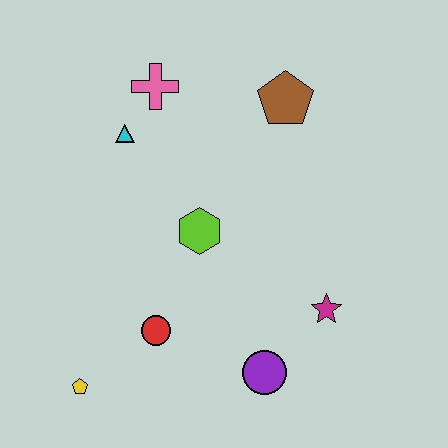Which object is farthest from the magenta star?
The pink cross is farthest from the magenta star.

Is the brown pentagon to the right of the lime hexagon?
Yes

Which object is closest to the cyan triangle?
The pink cross is closest to the cyan triangle.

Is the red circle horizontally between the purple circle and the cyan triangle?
Yes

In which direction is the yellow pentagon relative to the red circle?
The yellow pentagon is to the left of the red circle.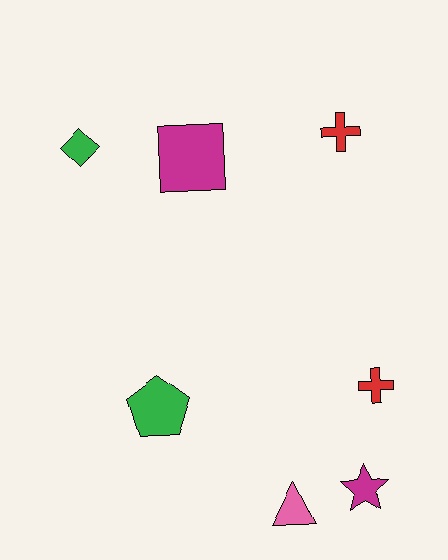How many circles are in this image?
There are no circles.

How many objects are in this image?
There are 7 objects.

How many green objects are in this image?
There are 2 green objects.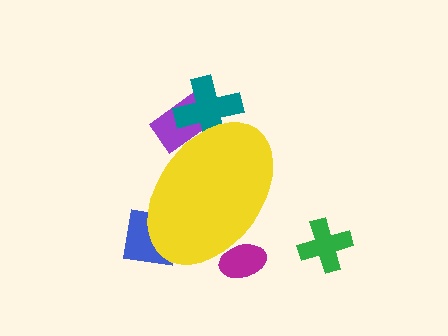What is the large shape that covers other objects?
A yellow ellipse.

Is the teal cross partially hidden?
Yes, the teal cross is partially hidden behind the yellow ellipse.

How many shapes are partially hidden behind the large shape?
4 shapes are partially hidden.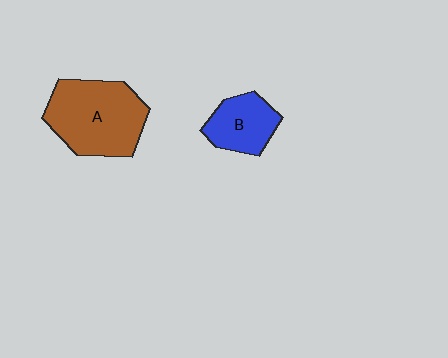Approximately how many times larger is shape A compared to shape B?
Approximately 1.9 times.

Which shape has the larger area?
Shape A (brown).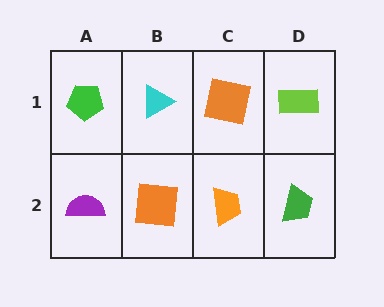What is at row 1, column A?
A green pentagon.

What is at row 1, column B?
A cyan triangle.